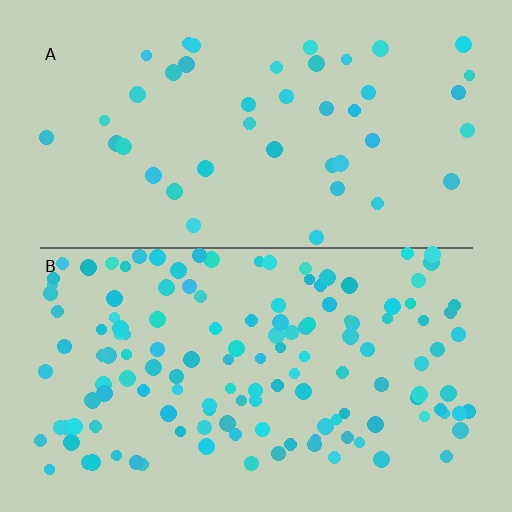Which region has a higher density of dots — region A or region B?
B (the bottom).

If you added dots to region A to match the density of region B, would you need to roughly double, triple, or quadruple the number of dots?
Approximately triple.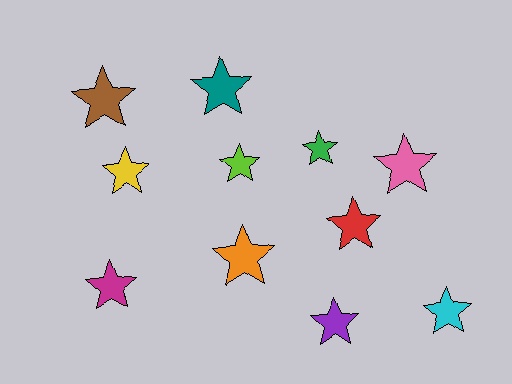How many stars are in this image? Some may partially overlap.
There are 11 stars.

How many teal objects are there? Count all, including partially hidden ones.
There is 1 teal object.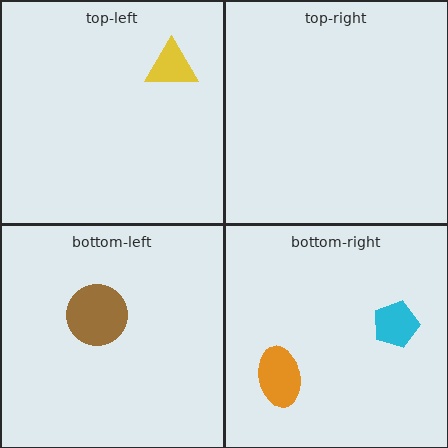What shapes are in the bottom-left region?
The brown circle.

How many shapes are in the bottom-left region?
1.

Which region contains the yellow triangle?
The top-left region.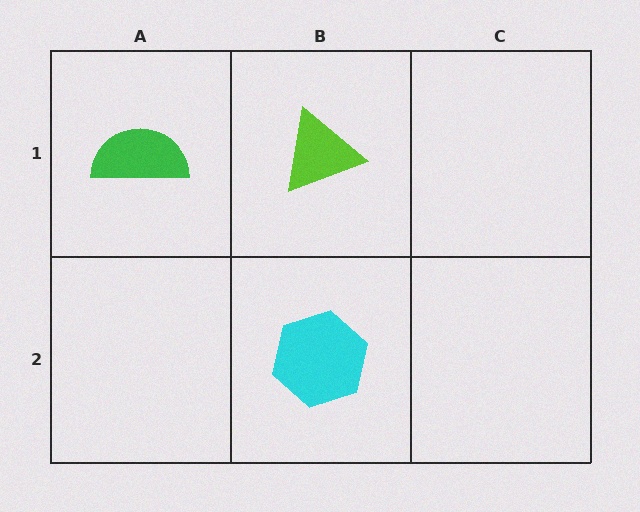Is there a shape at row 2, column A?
No, that cell is empty.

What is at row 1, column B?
A lime triangle.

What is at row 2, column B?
A cyan hexagon.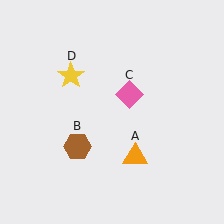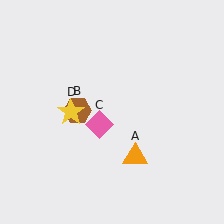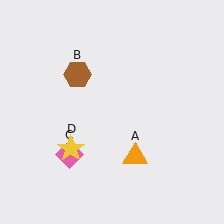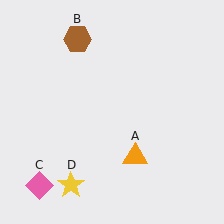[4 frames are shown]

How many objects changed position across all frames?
3 objects changed position: brown hexagon (object B), pink diamond (object C), yellow star (object D).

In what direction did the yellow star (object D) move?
The yellow star (object D) moved down.